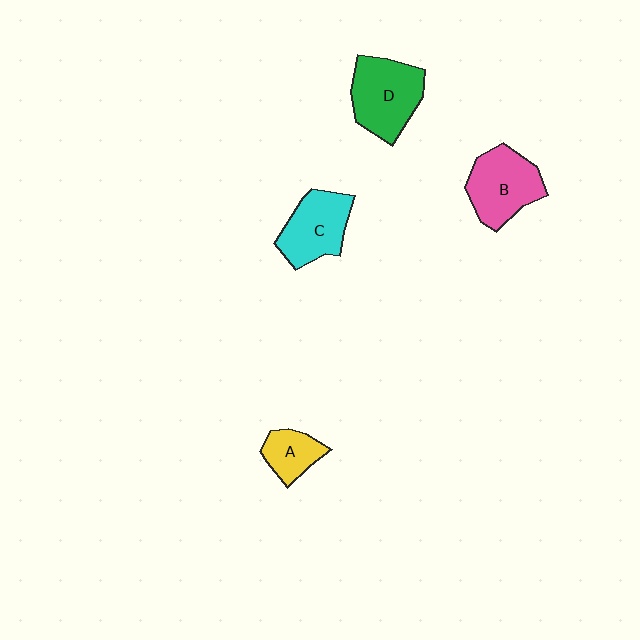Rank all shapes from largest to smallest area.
From largest to smallest: D (green), B (pink), C (cyan), A (yellow).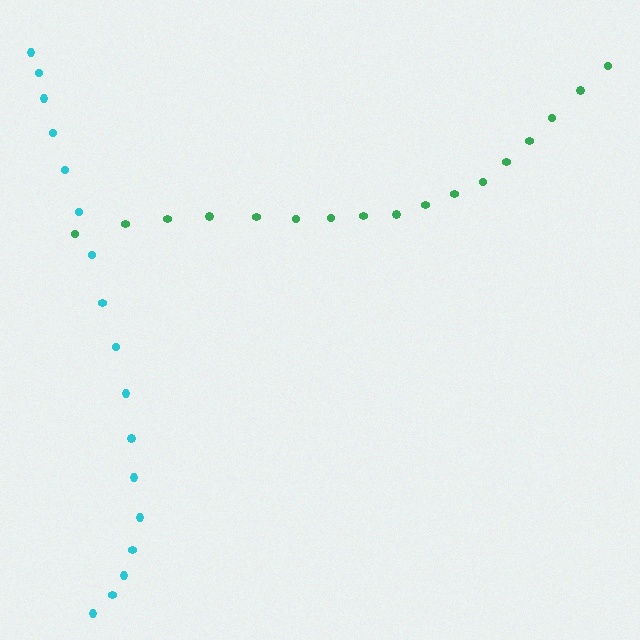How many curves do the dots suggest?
There are 2 distinct paths.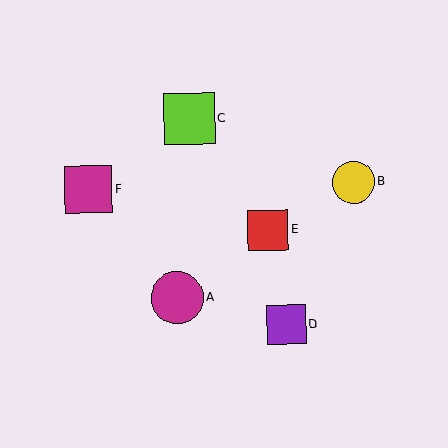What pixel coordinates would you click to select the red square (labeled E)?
Click at (268, 230) to select the red square E.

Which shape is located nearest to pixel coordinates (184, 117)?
The lime square (labeled C) at (189, 119) is nearest to that location.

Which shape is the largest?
The magenta circle (labeled A) is the largest.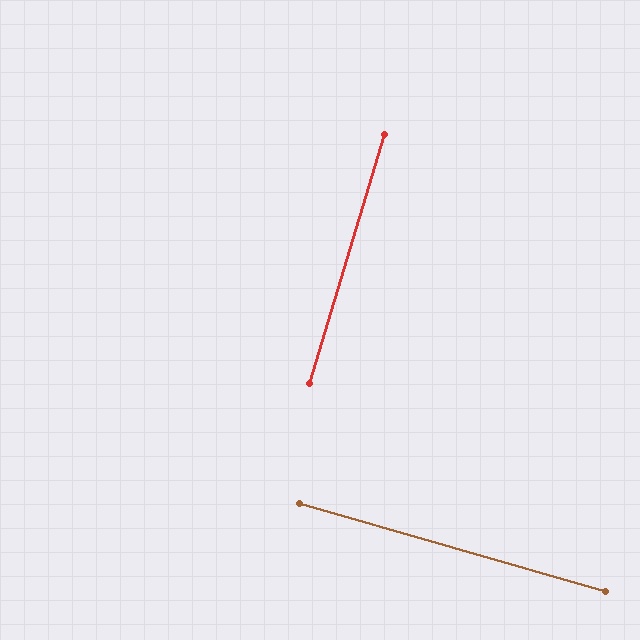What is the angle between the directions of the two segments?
Approximately 89 degrees.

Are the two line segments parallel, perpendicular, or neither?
Perpendicular — they meet at approximately 89°.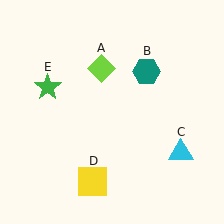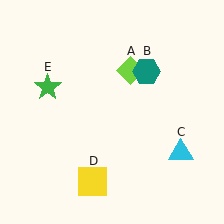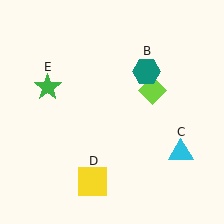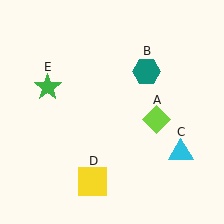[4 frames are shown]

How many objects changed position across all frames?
1 object changed position: lime diamond (object A).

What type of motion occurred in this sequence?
The lime diamond (object A) rotated clockwise around the center of the scene.